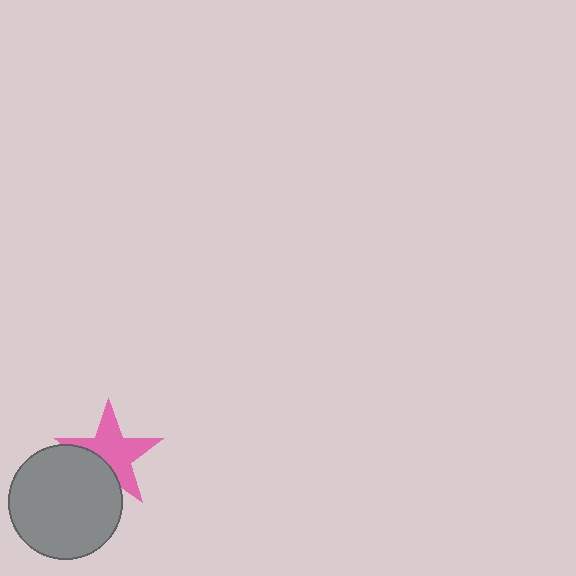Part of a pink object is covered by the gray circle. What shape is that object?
It is a star.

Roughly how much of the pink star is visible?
Most of it is visible (roughly 69%).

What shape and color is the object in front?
The object in front is a gray circle.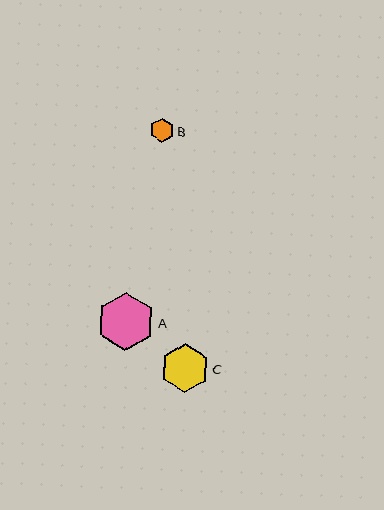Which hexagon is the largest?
Hexagon A is the largest with a size of approximately 58 pixels.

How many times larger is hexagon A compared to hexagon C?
Hexagon A is approximately 1.2 times the size of hexagon C.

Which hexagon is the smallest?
Hexagon B is the smallest with a size of approximately 24 pixels.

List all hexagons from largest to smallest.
From largest to smallest: A, C, B.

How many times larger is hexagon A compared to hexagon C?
Hexagon A is approximately 1.2 times the size of hexagon C.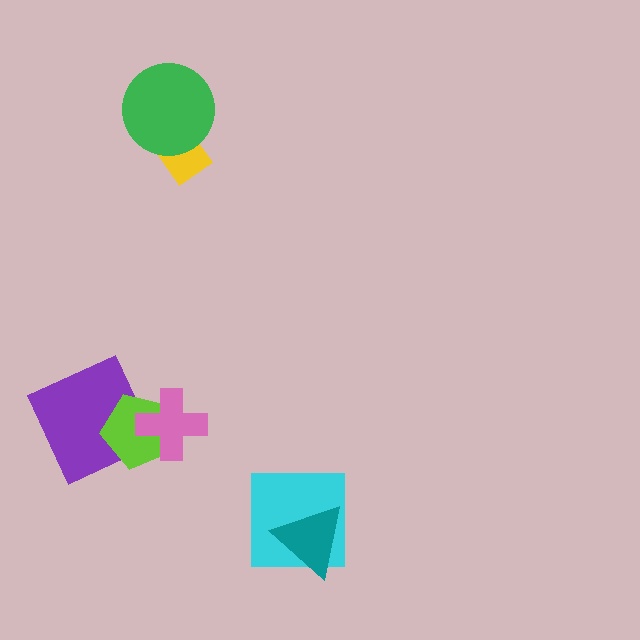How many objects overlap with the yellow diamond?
1 object overlaps with the yellow diamond.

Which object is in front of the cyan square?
The teal triangle is in front of the cyan square.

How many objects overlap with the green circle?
1 object overlaps with the green circle.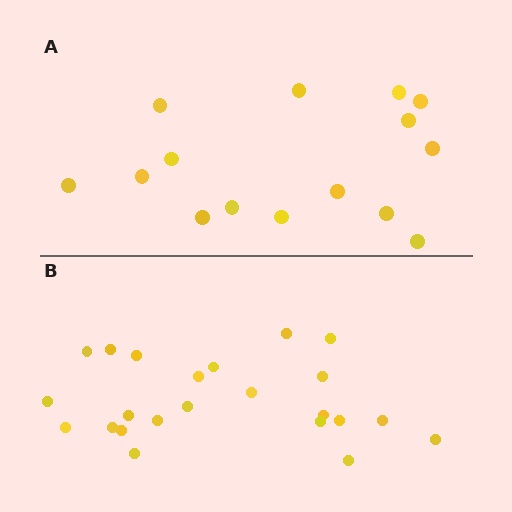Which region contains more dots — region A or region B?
Region B (the bottom region) has more dots.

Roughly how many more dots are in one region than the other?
Region B has roughly 8 or so more dots than region A.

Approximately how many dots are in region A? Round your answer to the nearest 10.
About 20 dots. (The exact count is 15, which rounds to 20.)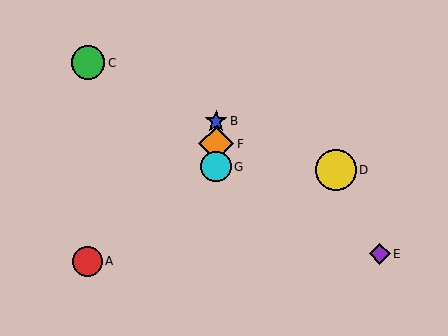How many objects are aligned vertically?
3 objects (B, F, G) are aligned vertically.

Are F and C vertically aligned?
No, F is at x≈216 and C is at x≈88.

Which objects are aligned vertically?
Objects B, F, G are aligned vertically.